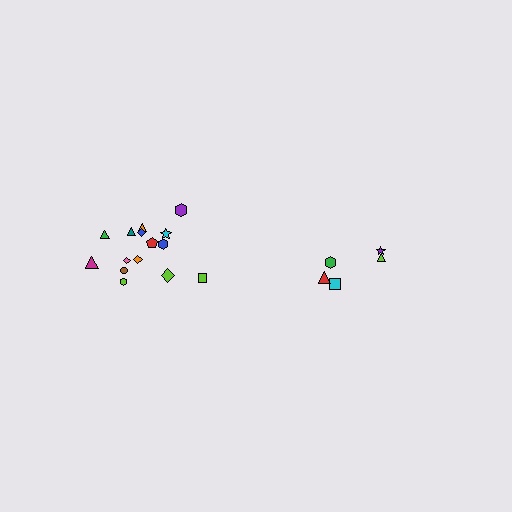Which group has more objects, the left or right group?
The left group.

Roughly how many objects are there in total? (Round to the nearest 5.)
Roughly 20 objects in total.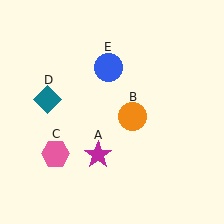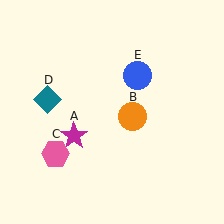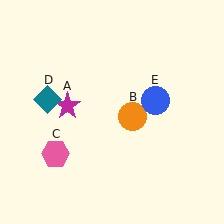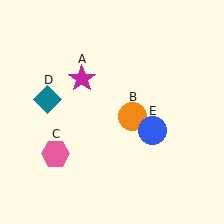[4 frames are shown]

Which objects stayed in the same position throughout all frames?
Orange circle (object B) and pink hexagon (object C) and teal diamond (object D) remained stationary.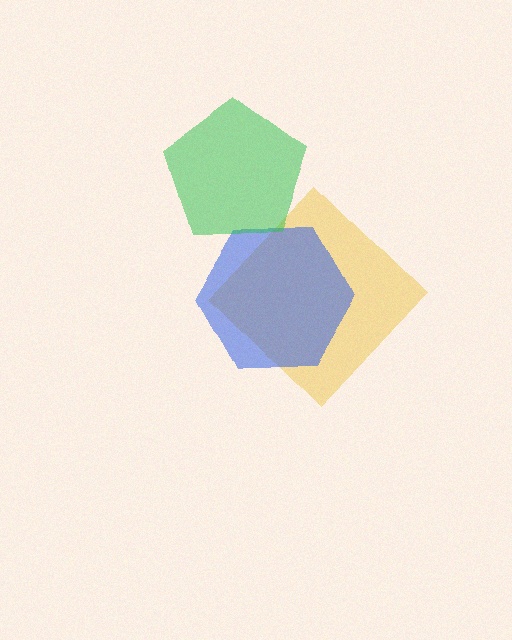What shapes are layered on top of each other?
The layered shapes are: a yellow diamond, a blue hexagon, a green pentagon.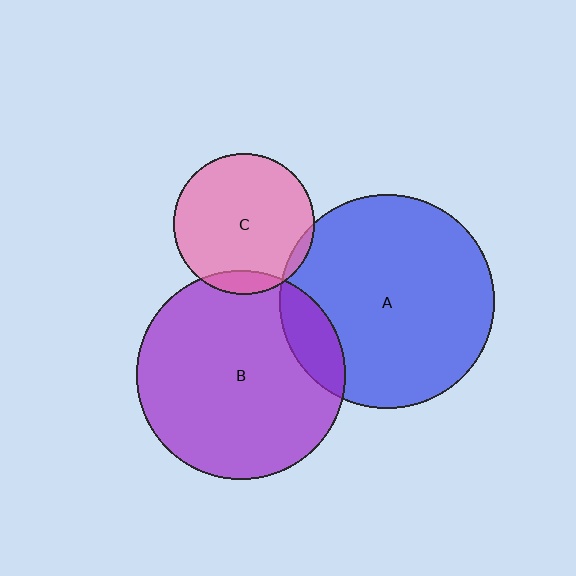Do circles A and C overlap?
Yes.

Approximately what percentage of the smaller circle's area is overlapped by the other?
Approximately 5%.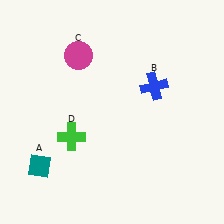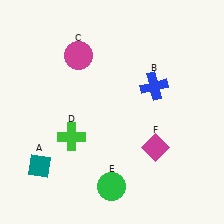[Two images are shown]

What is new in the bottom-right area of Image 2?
A magenta diamond (F) was added in the bottom-right area of Image 2.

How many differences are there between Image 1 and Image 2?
There are 2 differences between the two images.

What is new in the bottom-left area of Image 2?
A green circle (E) was added in the bottom-left area of Image 2.